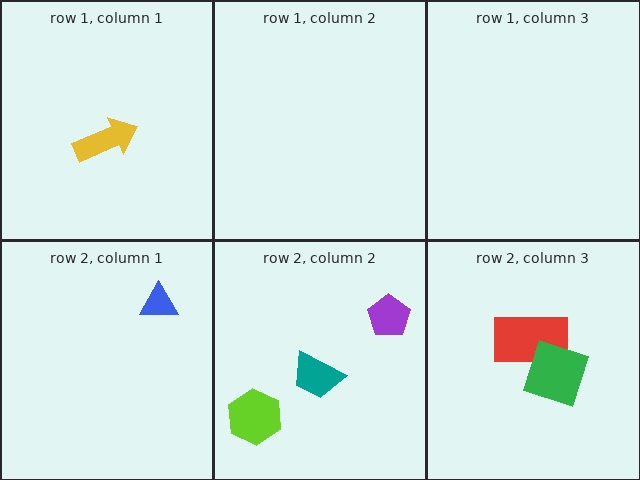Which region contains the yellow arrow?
The row 1, column 1 region.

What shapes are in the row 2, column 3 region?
The red rectangle, the green square.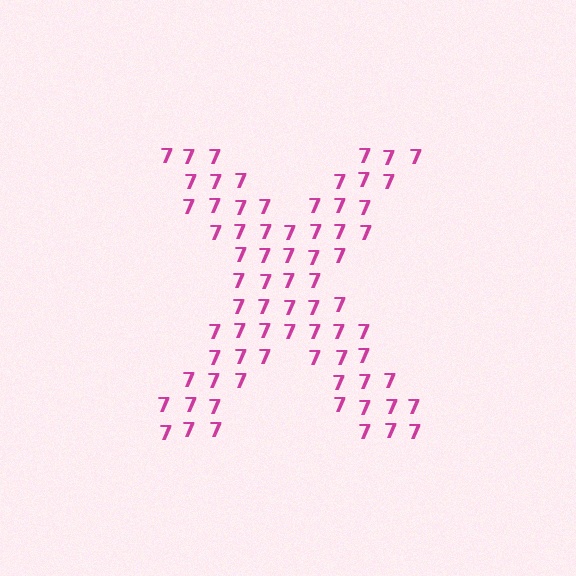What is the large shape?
The large shape is the letter X.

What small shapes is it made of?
It is made of small digit 7's.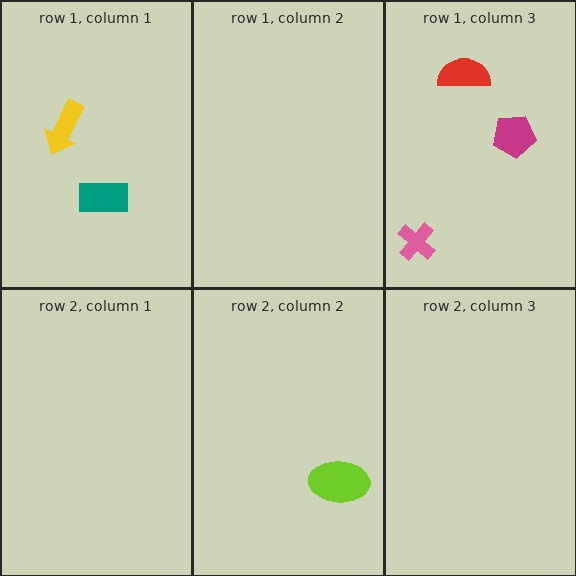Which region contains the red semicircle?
The row 1, column 3 region.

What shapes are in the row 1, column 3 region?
The red semicircle, the pink cross, the magenta pentagon.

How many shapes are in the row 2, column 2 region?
1.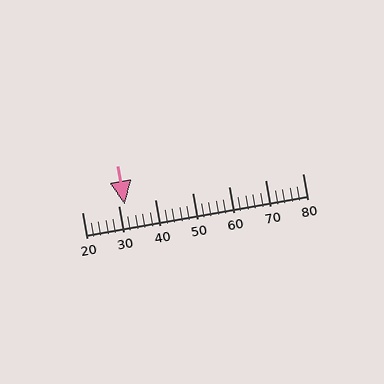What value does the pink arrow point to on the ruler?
The pink arrow points to approximately 32.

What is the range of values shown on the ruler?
The ruler shows values from 20 to 80.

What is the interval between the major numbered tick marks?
The major tick marks are spaced 10 units apart.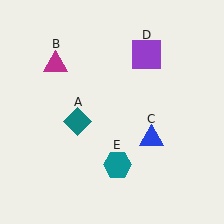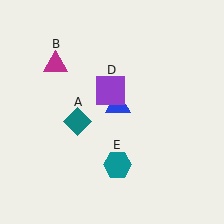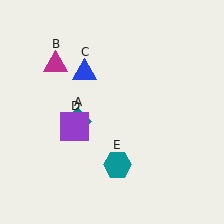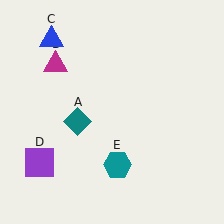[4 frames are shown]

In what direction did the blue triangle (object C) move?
The blue triangle (object C) moved up and to the left.